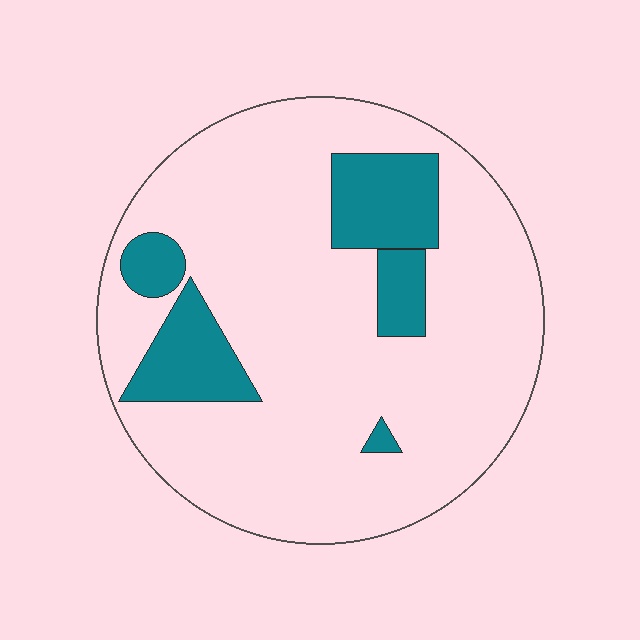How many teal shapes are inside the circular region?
5.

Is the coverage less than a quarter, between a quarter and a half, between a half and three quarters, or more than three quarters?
Less than a quarter.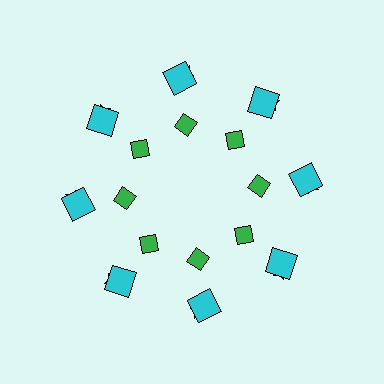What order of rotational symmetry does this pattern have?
This pattern has 8-fold rotational symmetry.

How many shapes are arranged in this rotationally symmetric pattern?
There are 24 shapes, arranged in 8 groups of 3.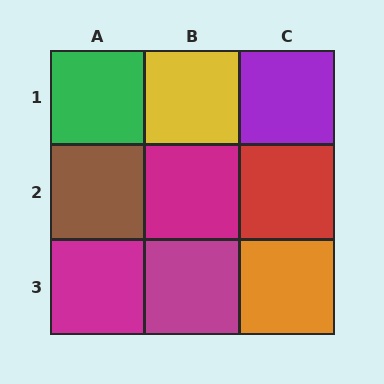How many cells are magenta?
3 cells are magenta.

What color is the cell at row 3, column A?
Magenta.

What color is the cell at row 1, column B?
Yellow.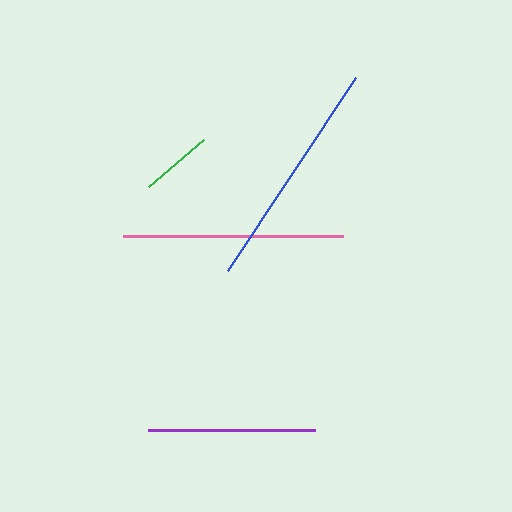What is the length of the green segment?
The green segment is approximately 72 pixels long.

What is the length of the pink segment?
The pink segment is approximately 220 pixels long.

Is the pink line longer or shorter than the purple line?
The pink line is longer than the purple line.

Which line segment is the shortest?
The green line is the shortest at approximately 72 pixels.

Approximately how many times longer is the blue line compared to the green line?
The blue line is approximately 3.2 times the length of the green line.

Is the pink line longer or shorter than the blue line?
The blue line is longer than the pink line.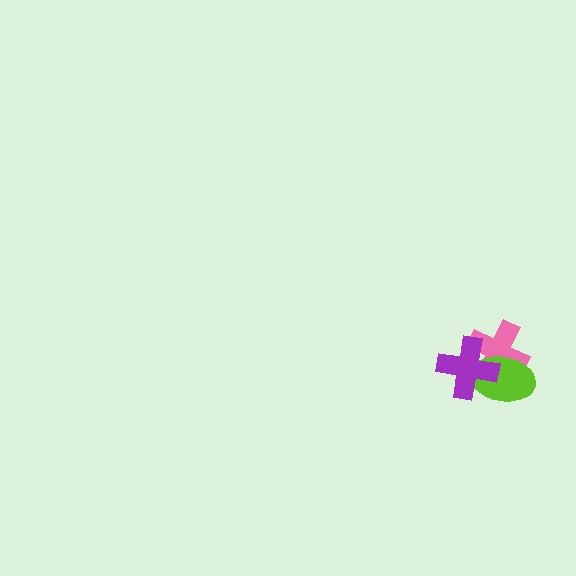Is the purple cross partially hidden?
No, no other shape covers it.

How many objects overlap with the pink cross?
2 objects overlap with the pink cross.